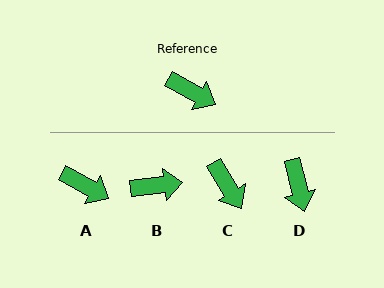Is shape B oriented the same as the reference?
No, it is off by about 36 degrees.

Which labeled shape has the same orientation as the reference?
A.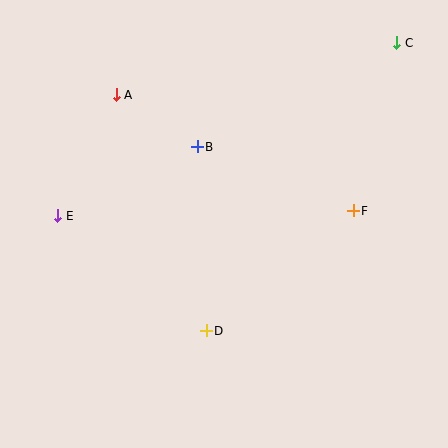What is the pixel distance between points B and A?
The distance between B and A is 96 pixels.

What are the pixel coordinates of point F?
Point F is at (353, 211).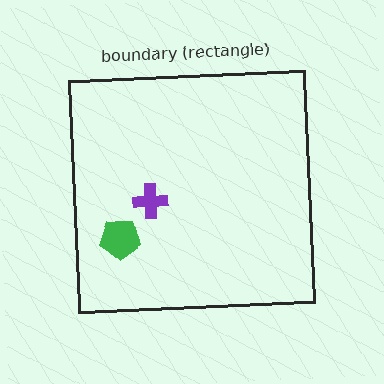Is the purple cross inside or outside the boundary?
Inside.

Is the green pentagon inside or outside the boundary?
Inside.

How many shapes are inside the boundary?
2 inside, 0 outside.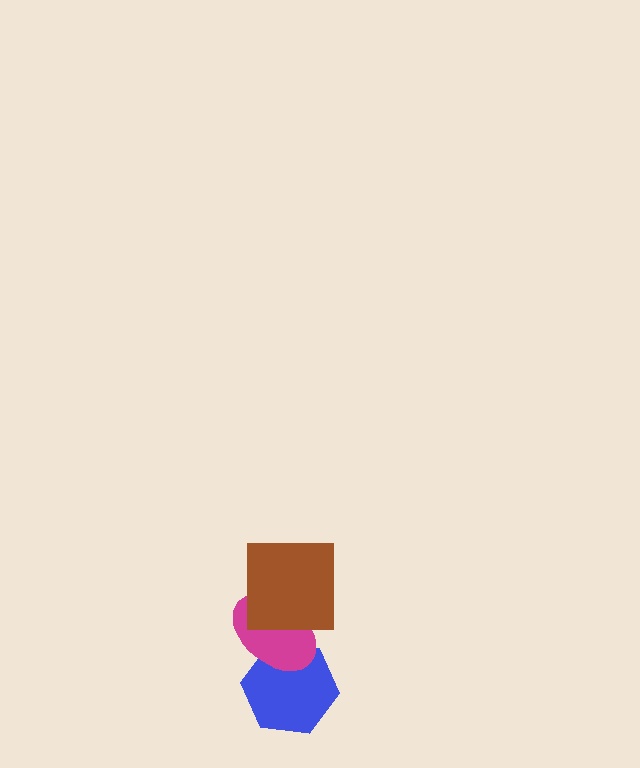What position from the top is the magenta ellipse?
The magenta ellipse is 2nd from the top.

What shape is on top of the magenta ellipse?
The brown square is on top of the magenta ellipse.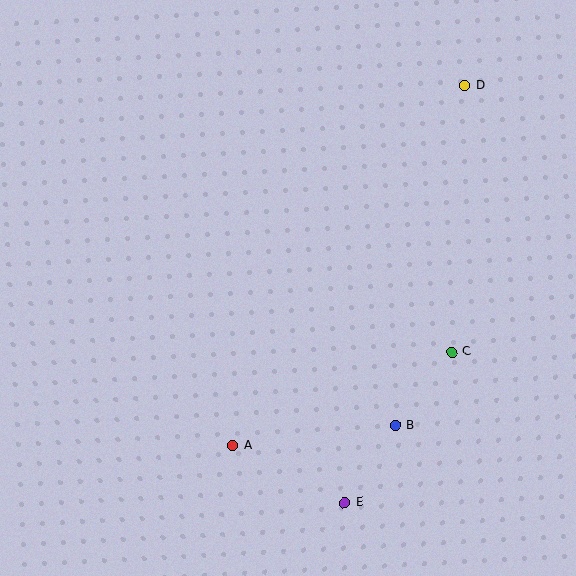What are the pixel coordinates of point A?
Point A is at (232, 446).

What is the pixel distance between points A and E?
The distance between A and E is 126 pixels.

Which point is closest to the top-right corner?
Point D is closest to the top-right corner.